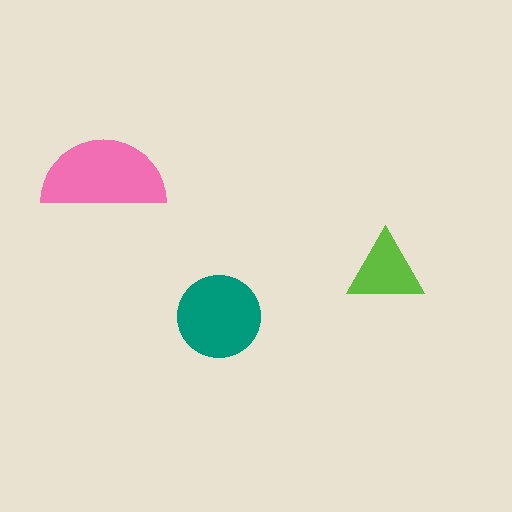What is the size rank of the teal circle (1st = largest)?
2nd.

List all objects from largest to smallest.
The pink semicircle, the teal circle, the lime triangle.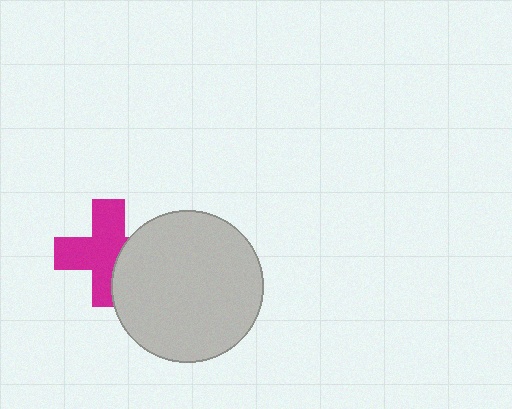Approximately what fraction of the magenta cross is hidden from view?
Roughly 31% of the magenta cross is hidden behind the light gray circle.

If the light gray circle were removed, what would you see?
You would see the complete magenta cross.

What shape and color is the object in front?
The object in front is a light gray circle.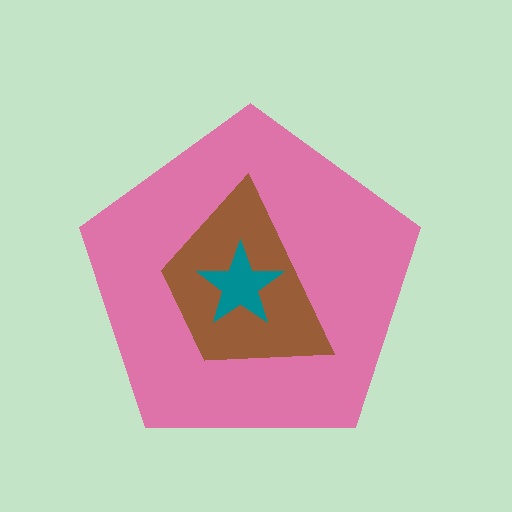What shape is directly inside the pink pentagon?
The brown trapezoid.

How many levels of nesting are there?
3.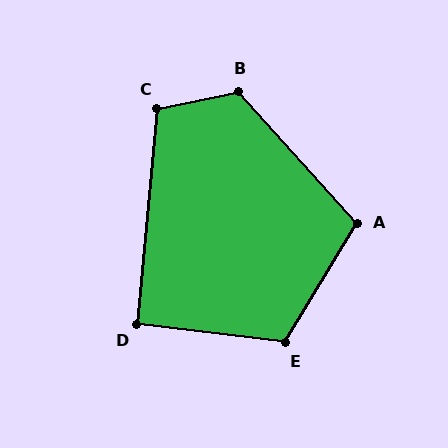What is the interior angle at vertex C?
Approximately 108 degrees (obtuse).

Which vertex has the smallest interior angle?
D, at approximately 91 degrees.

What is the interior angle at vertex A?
Approximately 107 degrees (obtuse).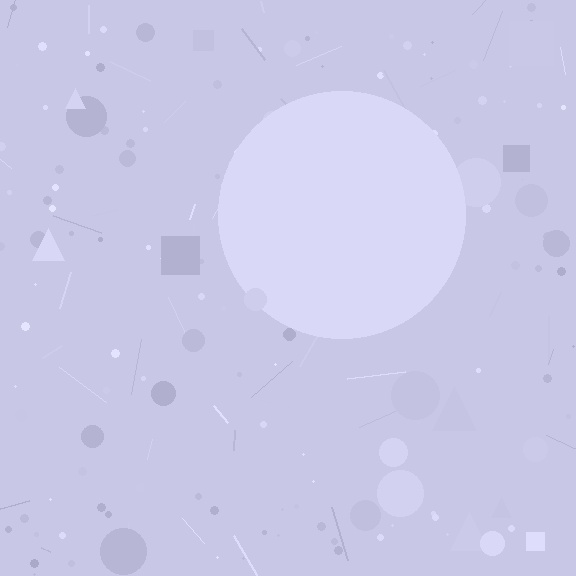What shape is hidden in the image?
A circle is hidden in the image.